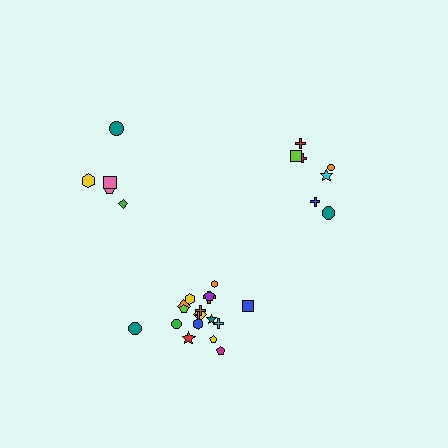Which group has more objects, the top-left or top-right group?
The top-right group.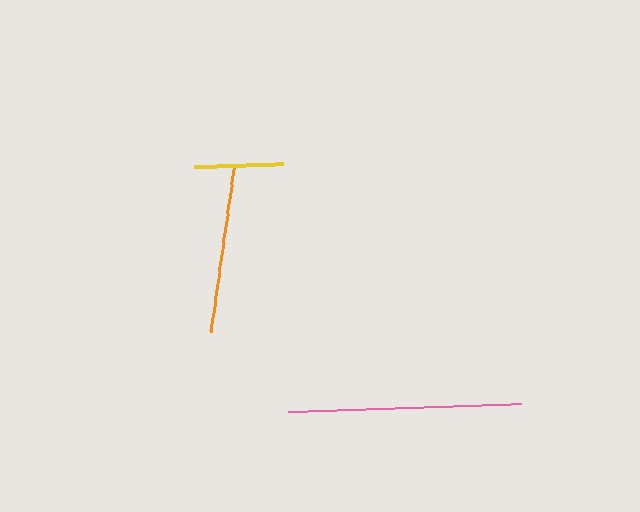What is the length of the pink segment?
The pink segment is approximately 234 pixels long.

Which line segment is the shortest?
The yellow line is the shortest at approximately 89 pixels.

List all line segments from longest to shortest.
From longest to shortest: pink, orange, yellow.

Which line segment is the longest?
The pink line is the longest at approximately 234 pixels.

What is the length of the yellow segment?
The yellow segment is approximately 89 pixels long.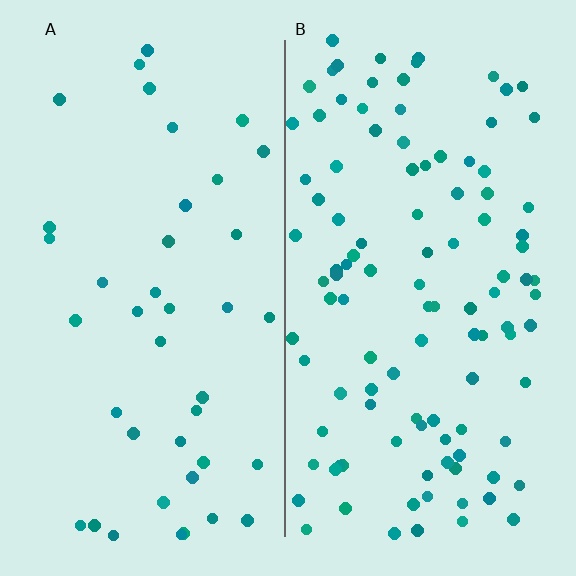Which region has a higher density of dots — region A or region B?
B (the right).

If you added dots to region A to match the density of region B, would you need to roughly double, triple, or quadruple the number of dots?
Approximately triple.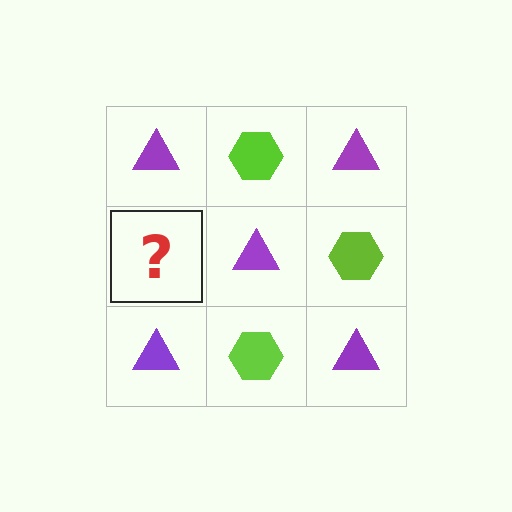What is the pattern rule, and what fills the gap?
The rule is that it alternates purple triangle and lime hexagon in a checkerboard pattern. The gap should be filled with a lime hexagon.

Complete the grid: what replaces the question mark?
The question mark should be replaced with a lime hexagon.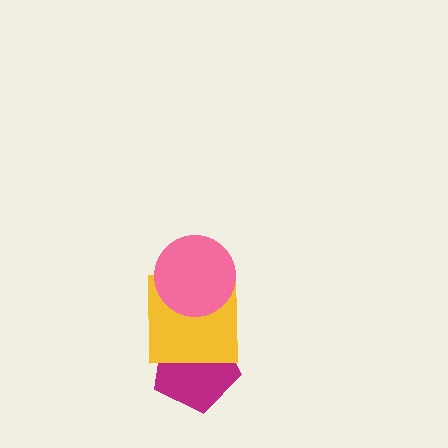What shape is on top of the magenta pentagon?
The yellow square is on top of the magenta pentagon.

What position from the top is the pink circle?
The pink circle is 1st from the top.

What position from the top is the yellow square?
The yellow square is 2nd from the top.